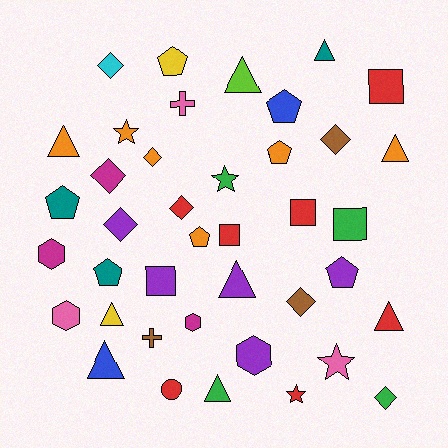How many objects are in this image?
There are 40 objects.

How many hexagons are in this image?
There are 4 hexagons.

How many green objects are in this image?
There are 4 green objects.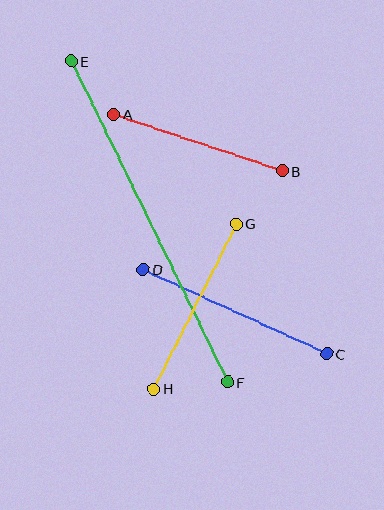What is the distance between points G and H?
The distance is approximately 185 pixels.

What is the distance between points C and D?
The distance is approximately 202 pixels.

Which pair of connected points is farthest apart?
Points E and F are farthest apart.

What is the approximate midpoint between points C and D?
The midpoint is at approximately (235, 312) pixels.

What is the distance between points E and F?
The distance is approximately 357 pixels.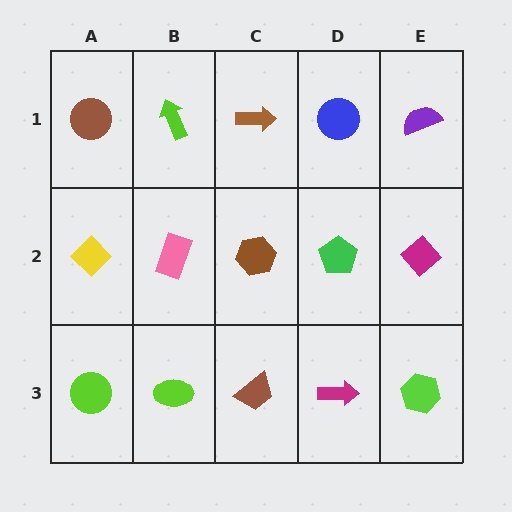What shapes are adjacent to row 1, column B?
A pink rectangle (row 2, column B), a brown circle (row 1, column A), a brown arrow (row 1, column C).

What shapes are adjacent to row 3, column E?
A magenta diamond (row 2, column E), a magenta arrow (row 3, column D).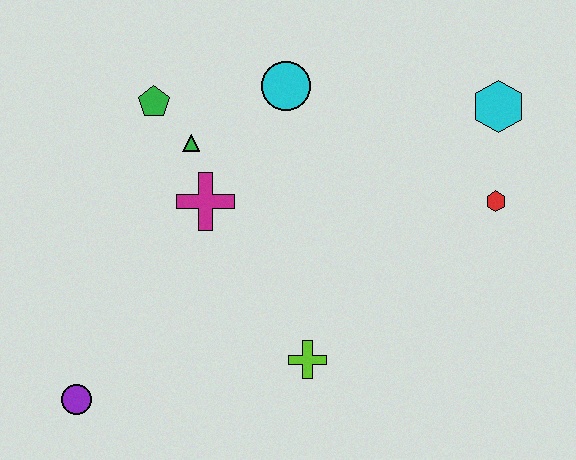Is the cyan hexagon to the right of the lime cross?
Yes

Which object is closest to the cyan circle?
The green triangle is closest to the cyan circle.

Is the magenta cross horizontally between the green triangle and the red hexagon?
Yes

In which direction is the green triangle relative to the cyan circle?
The green triangle is to the left of the cyan circle.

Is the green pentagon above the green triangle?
Yes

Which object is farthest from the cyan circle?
The purple circle is farthest from the cyan circle.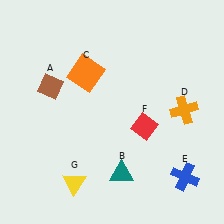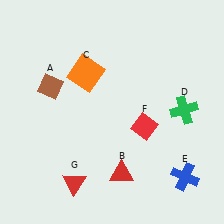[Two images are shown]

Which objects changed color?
B changed from teal to red. D changed from orange to green. G changed from yellow to red.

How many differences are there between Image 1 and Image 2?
There are 3 differences between the two images.